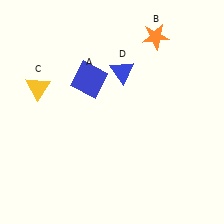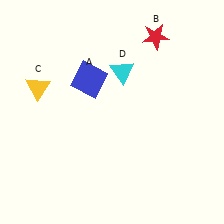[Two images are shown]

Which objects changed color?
B changed from orange to red. D changed from blue to cyan.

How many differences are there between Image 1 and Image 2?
There are 2 differences between the two images.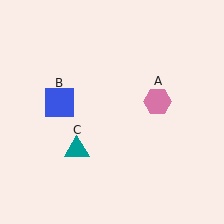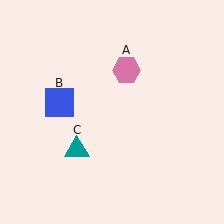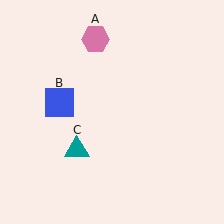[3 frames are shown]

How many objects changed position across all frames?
1 object changed position: pink hexagon (object A).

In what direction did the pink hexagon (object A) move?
The pink hexagon (object A) moved up and to the left.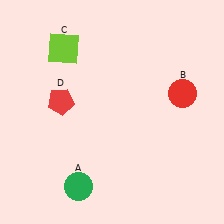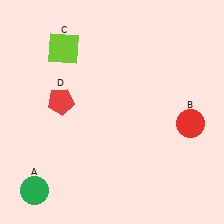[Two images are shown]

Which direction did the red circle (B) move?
The red circle (B) moved down.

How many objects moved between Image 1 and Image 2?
2 objects moved between the two images.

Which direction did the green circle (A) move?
The green circle (A) moved left.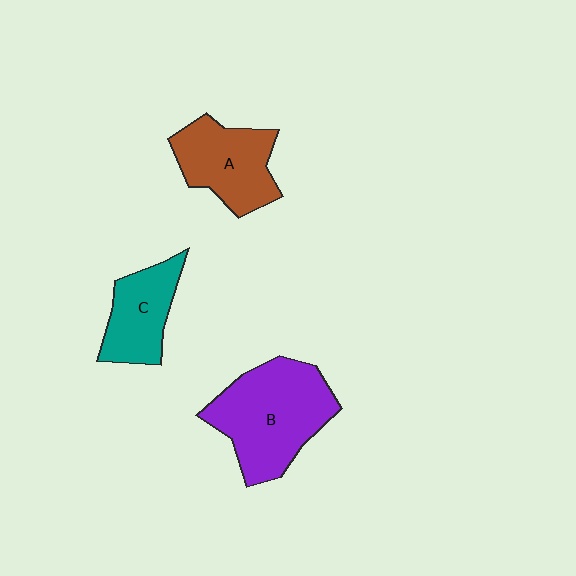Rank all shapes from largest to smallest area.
From largest to smallest: B (purple), A (brown), C (teal).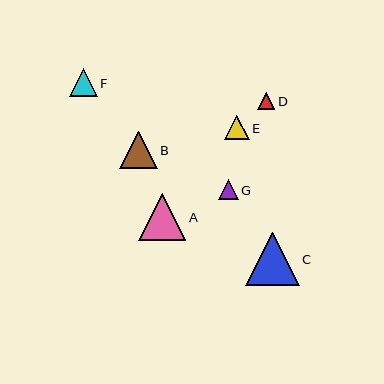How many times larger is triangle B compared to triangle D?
Triangle B is approximately 2.2 times the size of triangle D.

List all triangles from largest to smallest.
From largest to smallest: C, A, B, F, E, G, D.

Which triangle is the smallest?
Triangle D is the smallest with a size of approximately 17 pixels.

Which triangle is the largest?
Triangle C is the largest with a size of approximately 53 pixels.